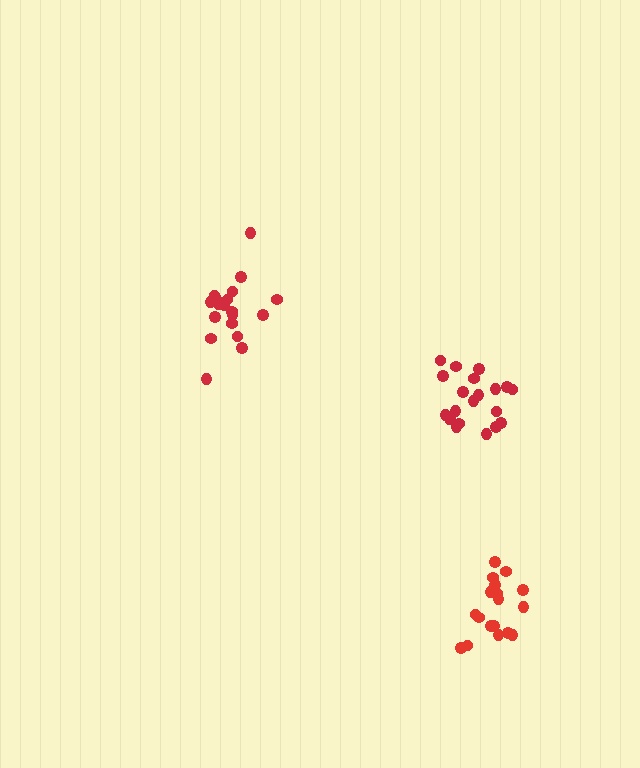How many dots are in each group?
Group 1: 20 dots, Group 2: 18 dots, Group 3: 21 dots (59 total).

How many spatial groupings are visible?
There are 3 spatial groupings.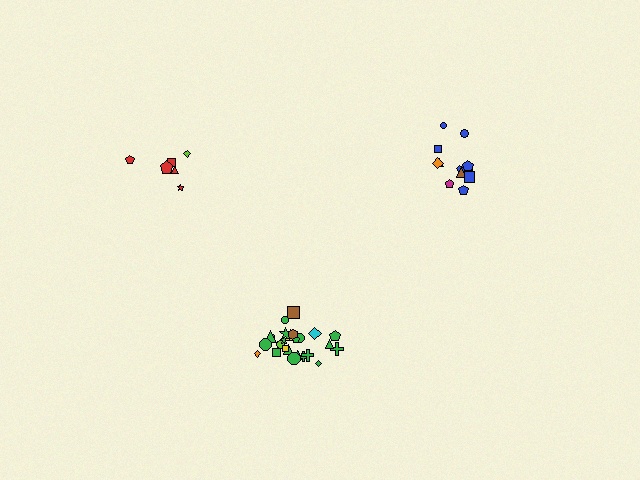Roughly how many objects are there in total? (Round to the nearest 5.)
Roughly 45 objects in total.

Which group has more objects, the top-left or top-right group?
The top-right group.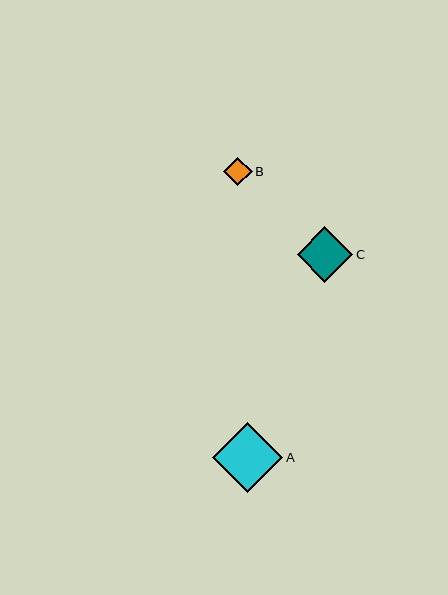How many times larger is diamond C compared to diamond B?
Diamond C is approximately 1.9 times the size of diamond B.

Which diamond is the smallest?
Diamond B is the smallest with a size of approximately 29 pixels.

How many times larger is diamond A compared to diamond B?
Diamond A is approximately 2.4 times the size of diamond B.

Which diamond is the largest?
Diamond A is the largest with a size of approximately 70 pixels.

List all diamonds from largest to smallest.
From largest to smallest: A, C, B.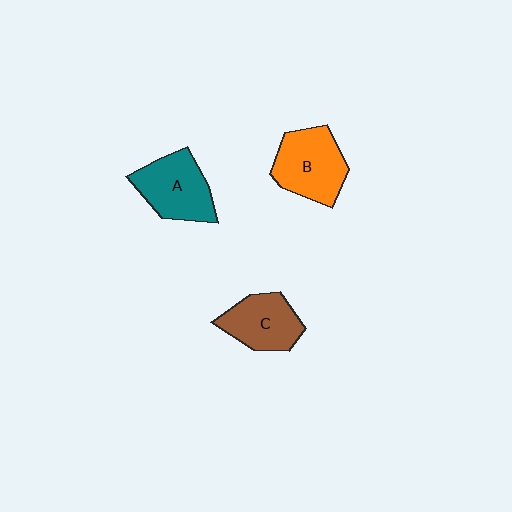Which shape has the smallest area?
Shape C (brown).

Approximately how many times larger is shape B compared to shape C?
Approximately 1.2 times.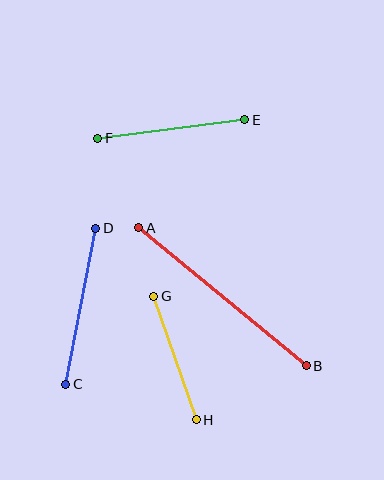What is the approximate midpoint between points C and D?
The midpoint is at approximately (81, 306) pixels.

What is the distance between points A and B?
The distance is approximately 218 pixels.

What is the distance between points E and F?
The distance is approximately 148 pixels.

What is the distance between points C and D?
The distance is approximately 159 pixels.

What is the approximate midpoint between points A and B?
The midpoint is at approximately (222, 297) pixels.